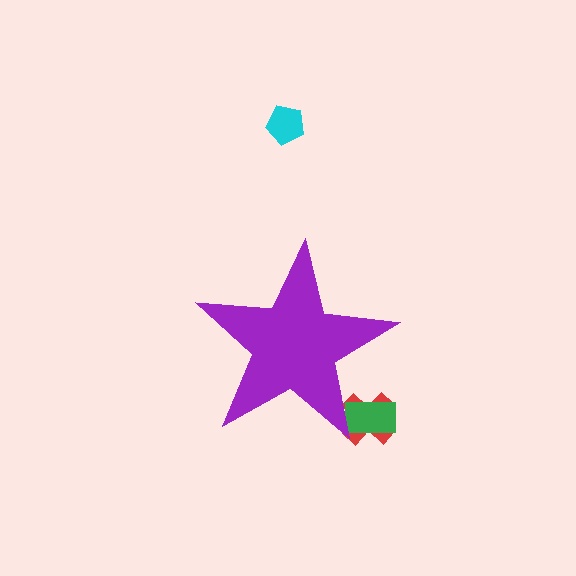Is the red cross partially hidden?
Yes, the red cross is partially hidden behind the purple star.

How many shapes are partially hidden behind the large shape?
2 shapes are partially hidden.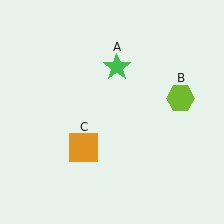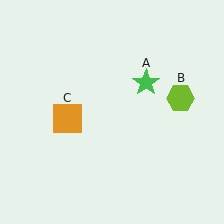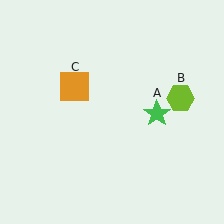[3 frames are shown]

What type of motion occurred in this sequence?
The green star (object A), orange square (object C) rotated clockwise around the center of the scene.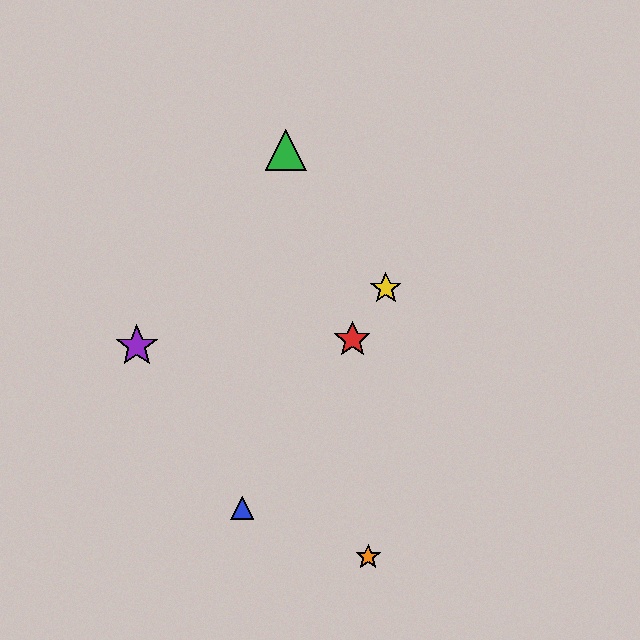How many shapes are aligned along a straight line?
3 shapes (the red star, the blue triangle, the yellow star) are aligned along a straight line.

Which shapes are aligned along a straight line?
The red star, the blue triangle, the yellow star are aligned along a straight line.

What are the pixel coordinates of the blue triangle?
The blue triangle is at (242, 508).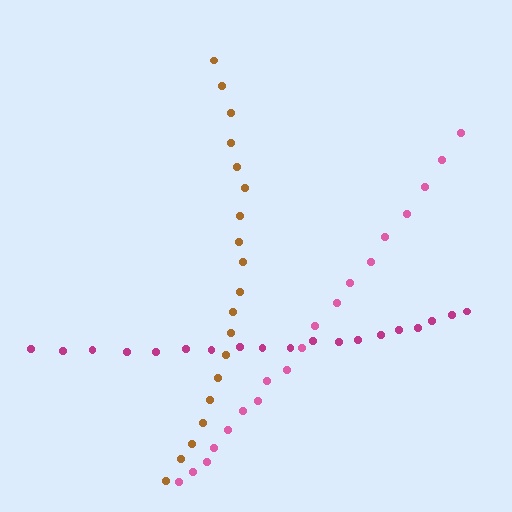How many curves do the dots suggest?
There are 3 distinct paths.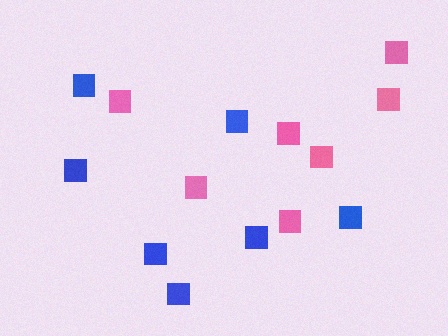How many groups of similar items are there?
There are 2 groups: one group of pink squares (7) and one group of blue squares (7).